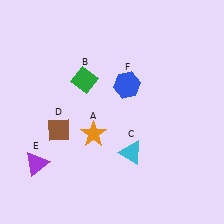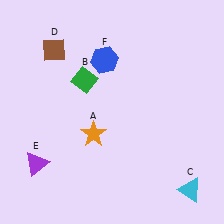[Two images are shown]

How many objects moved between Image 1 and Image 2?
3 objects moved between the two images.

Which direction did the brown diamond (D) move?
The brown diamond (D) moved up.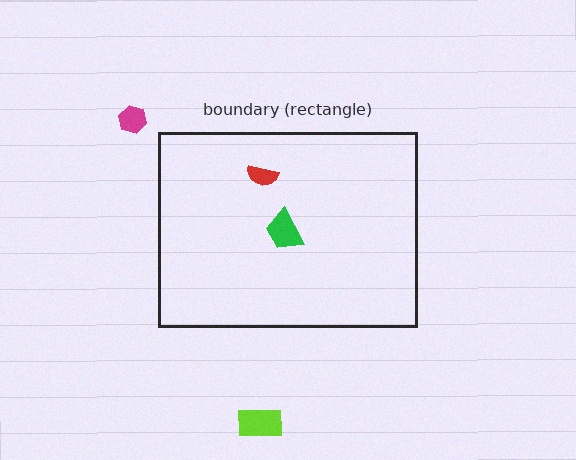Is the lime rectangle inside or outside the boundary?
Outside.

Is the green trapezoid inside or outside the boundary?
Inside.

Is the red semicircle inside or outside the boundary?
Inside.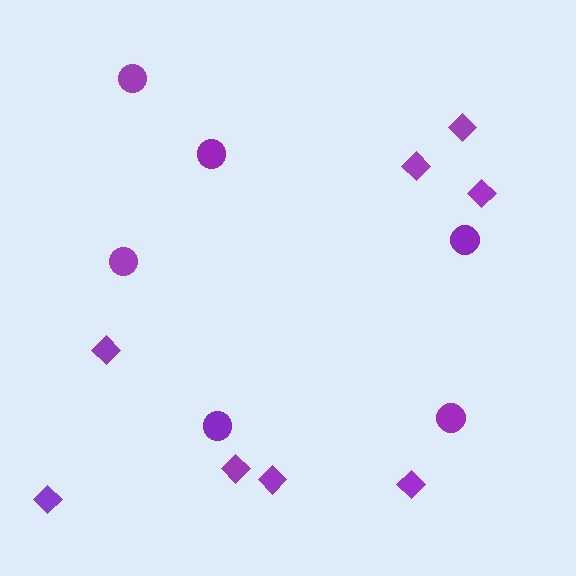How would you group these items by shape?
There are 2 groups: one group of circles (6) and one group of diamonds (8).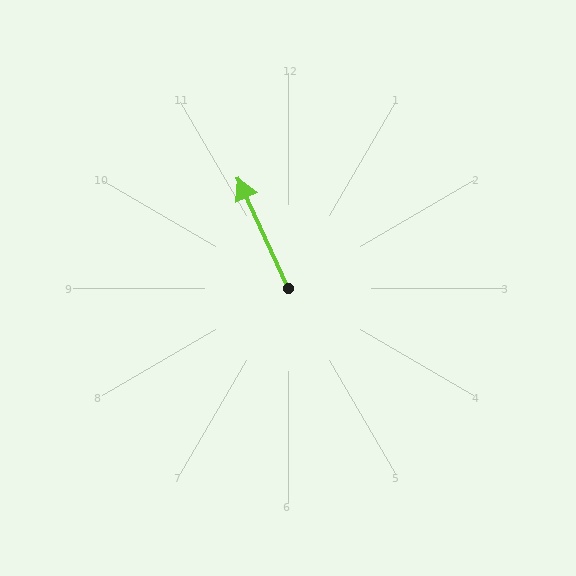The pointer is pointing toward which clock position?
Roughly 11 o'clock.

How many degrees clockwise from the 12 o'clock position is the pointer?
Approximately 335 degrees.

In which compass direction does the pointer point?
Northwest.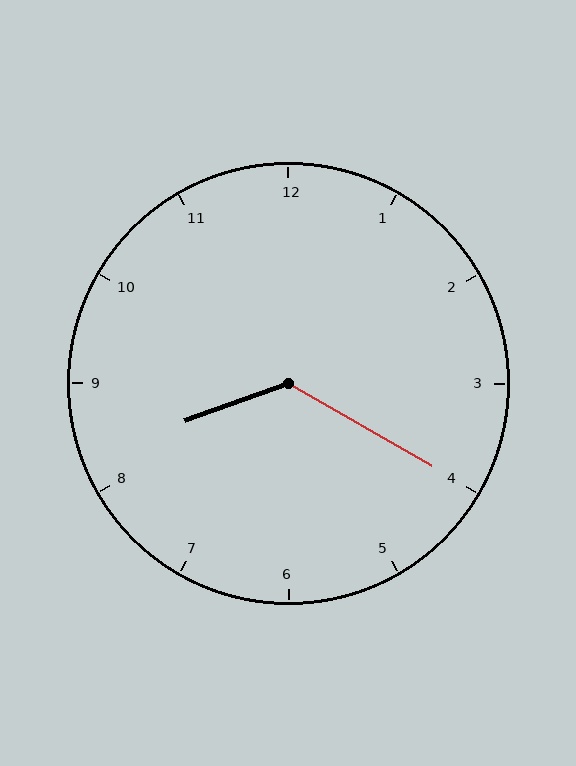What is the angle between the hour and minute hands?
Approximately 130 degrees.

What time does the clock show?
8:20.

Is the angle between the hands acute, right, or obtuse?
It is obtuse.